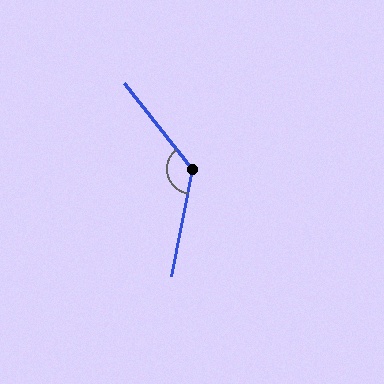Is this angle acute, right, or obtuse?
It is obtuse.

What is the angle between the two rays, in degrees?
Approximately 130 degrees.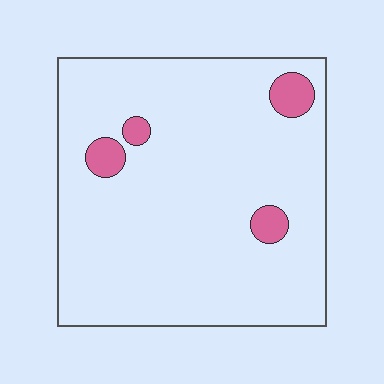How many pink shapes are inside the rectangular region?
4.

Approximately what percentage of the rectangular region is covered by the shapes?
Approximately 5%.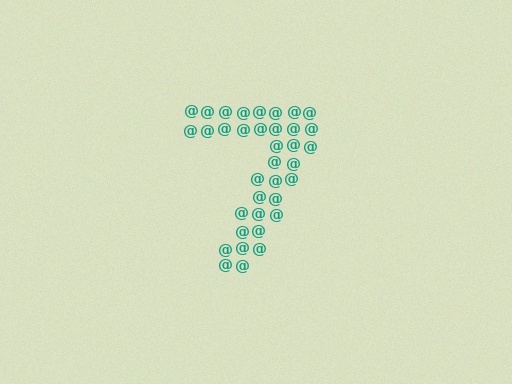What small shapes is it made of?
It is made of small at signs.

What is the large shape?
The large shape is the digit 7.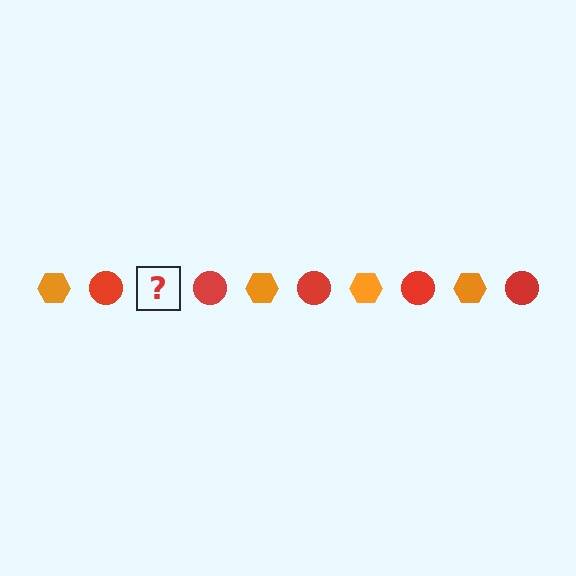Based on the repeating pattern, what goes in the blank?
The blank should be an orange hexagon.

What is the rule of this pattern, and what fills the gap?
The rule is that the pattern alternates between orange hexagon and red circle. The gap should be filled with an orange hexagon.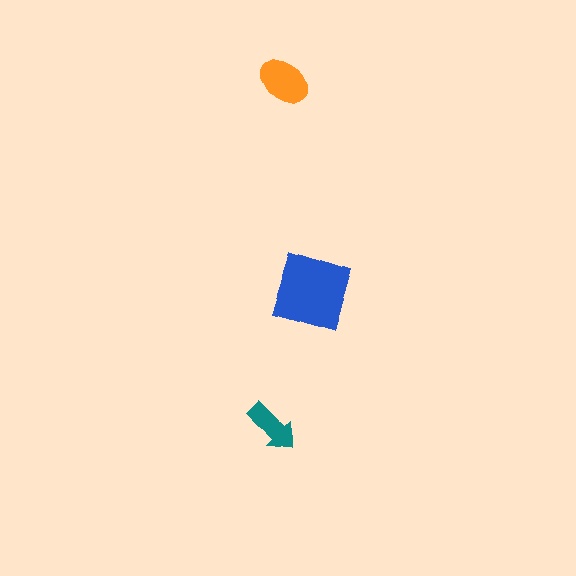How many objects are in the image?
There are 3 objects in the image.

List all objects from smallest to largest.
The teal arrow, the orange ellipse, the blue square.